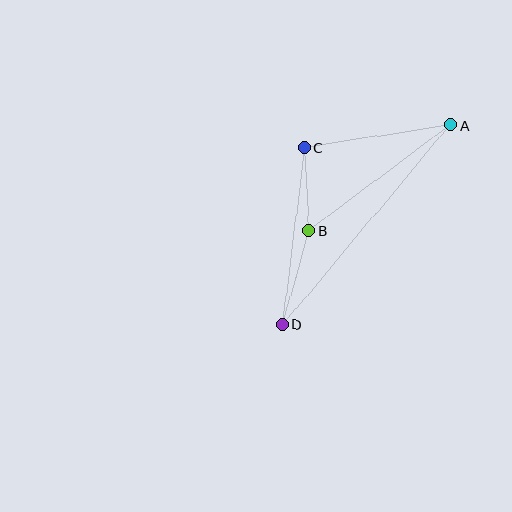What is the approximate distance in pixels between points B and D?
The distance between B and D is approximately 98 pixels.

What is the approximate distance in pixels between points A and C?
The distance between A and C is approximately 148 pixels.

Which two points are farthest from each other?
Points A and D are farthest from each other.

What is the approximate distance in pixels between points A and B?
The distance between A and B is approximately 176 pixels.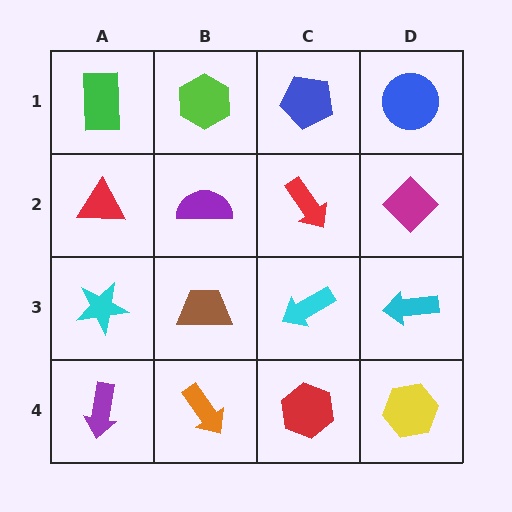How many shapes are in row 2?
4 shapes.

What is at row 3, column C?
A cyan arrow.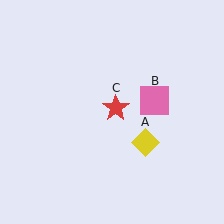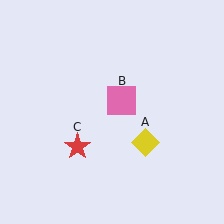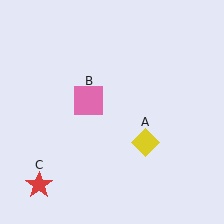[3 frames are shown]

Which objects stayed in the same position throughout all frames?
Yellow diamond (object A) remained stationary.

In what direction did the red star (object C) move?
The red star (object C) moved down and to the left.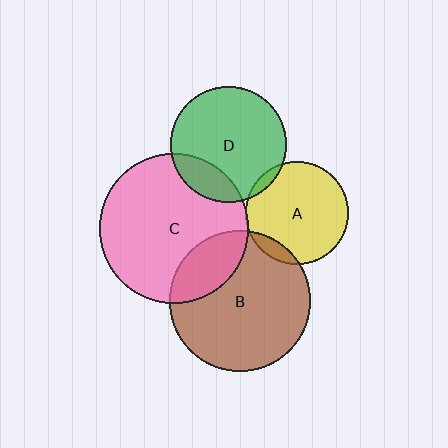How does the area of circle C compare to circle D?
Approximately 1.7 times.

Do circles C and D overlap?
Yes.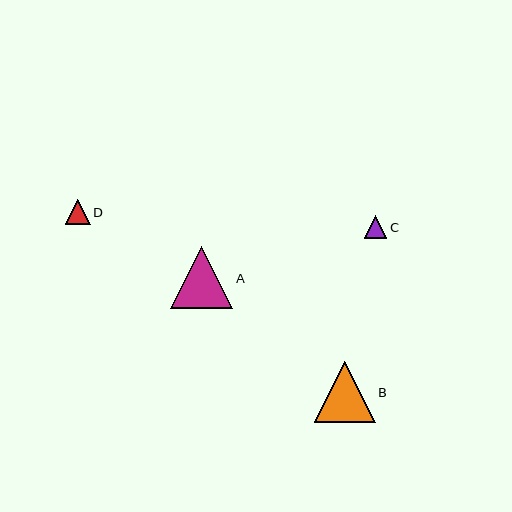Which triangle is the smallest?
Triangle C is the smallest with a size of approximately 22 pixels.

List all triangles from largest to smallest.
From largest to smallest: A, B, D, C.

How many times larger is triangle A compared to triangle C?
Triangle A is approximately 2.8 times the size of triangle C.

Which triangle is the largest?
Triangle A is the largest with a size of approximately 62 pixels.